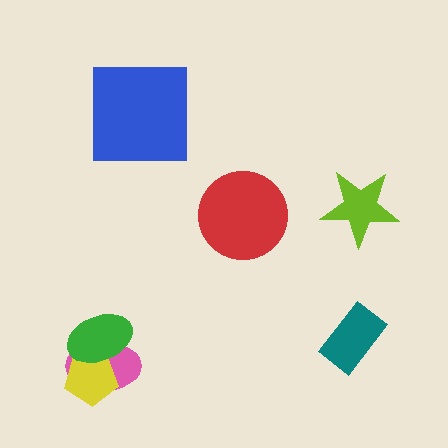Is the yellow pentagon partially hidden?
Yes, it is partially covered by another shape.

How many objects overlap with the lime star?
0 objects overlap with the lime star.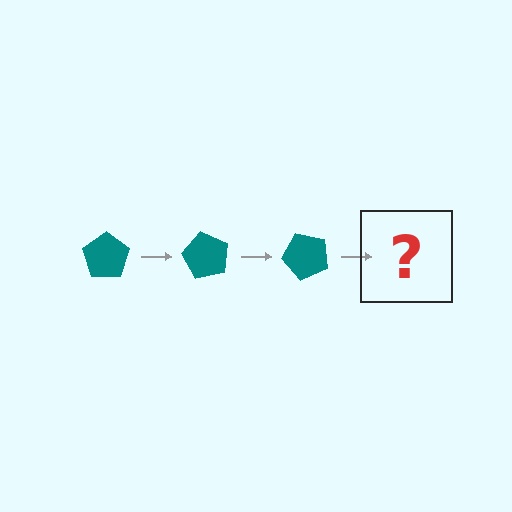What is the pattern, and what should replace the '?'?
The pattern is that the pentagon rotates 60 degrees each step. The '?' should be a teal pentagon rotated 180 degrees.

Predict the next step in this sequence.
The next step is a teal pentagon rotated 180 degrees.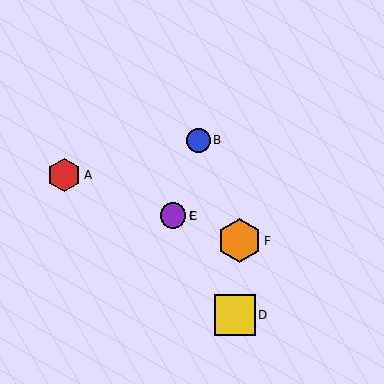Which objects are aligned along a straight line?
Objects A, C, E, F are aligned along a straight line.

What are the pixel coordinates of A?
Object A is at (64, 175).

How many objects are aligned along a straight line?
4 objects (A, C, E, F) are aligned along a straight line.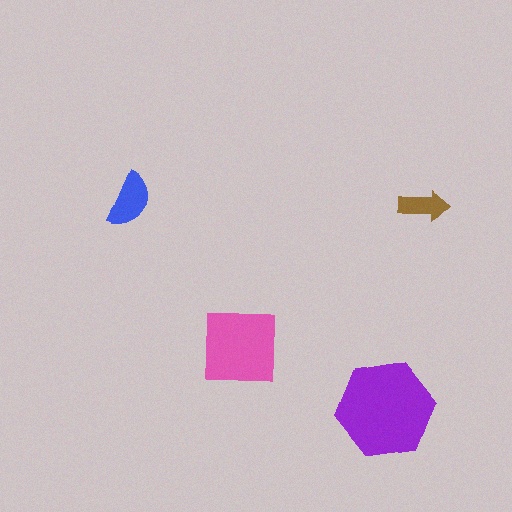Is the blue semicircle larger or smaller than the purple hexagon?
Smaller.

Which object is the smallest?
The brown arrow.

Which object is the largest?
The purple hexagon.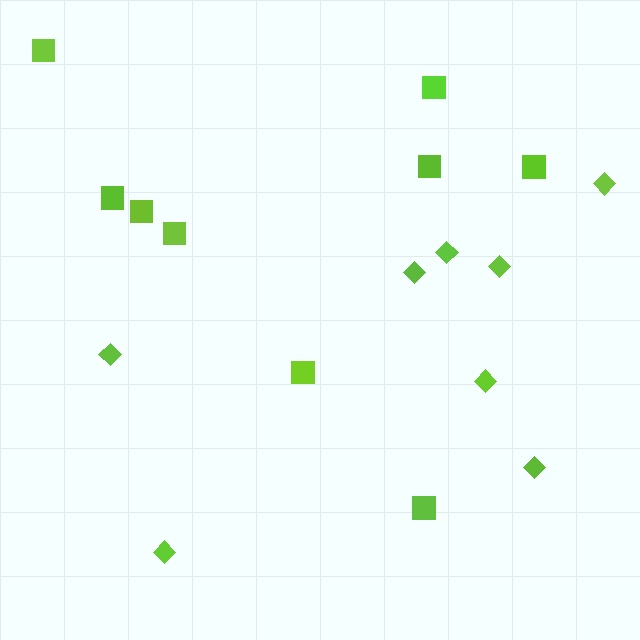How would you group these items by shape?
There are 2 groups: one group of diamonds (8) and one group of squares (9).